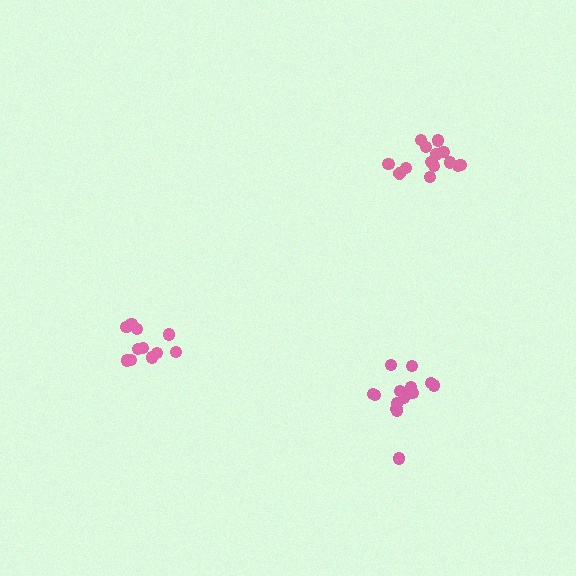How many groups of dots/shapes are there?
There are 3 groups.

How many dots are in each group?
Group 1: 14 dots, Group 2: 11 dots, Group 3: 14 dots (39 total).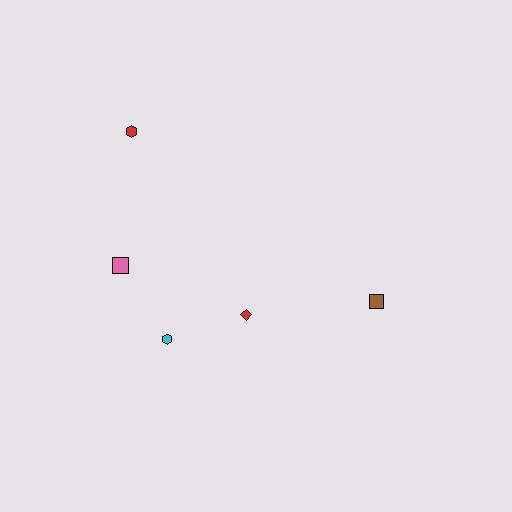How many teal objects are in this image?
There are no teal objects.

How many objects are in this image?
There are 5 objects.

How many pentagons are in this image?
There are no pentagons.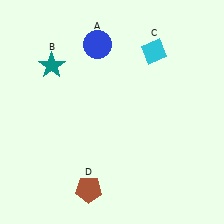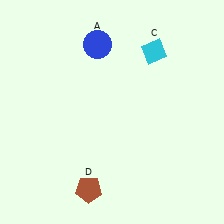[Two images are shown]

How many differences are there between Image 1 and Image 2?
There is 1 difference between the two images.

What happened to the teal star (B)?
The teal star (B) was removed in Image 2. It was in the top-left area of Image 1.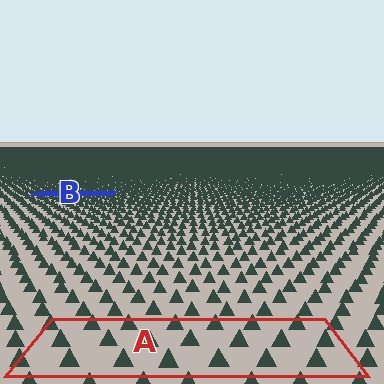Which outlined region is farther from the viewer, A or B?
Region B is farther from the viewer — the texture elements inside it appear smaller and more densely packed.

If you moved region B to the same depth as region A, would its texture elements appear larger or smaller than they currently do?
They would appear larger. At a closer depth, the same texture elements are projected at a bigger on-screen size.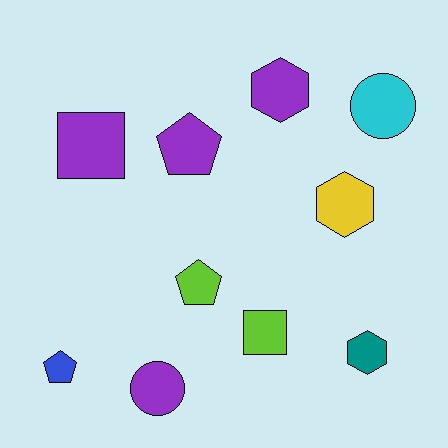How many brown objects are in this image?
There are no brown objects.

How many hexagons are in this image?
There are 3 hexagons.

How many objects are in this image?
There are 10 objects.